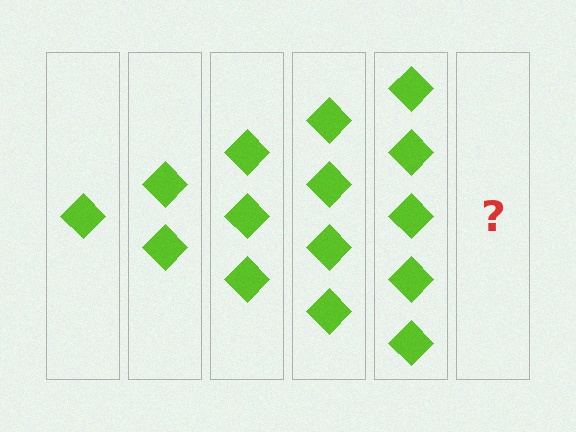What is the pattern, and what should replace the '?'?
The pattern is that each step adds one more diamond. The '?' should be 6 diamonds.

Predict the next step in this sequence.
The next step is 6 diamonds.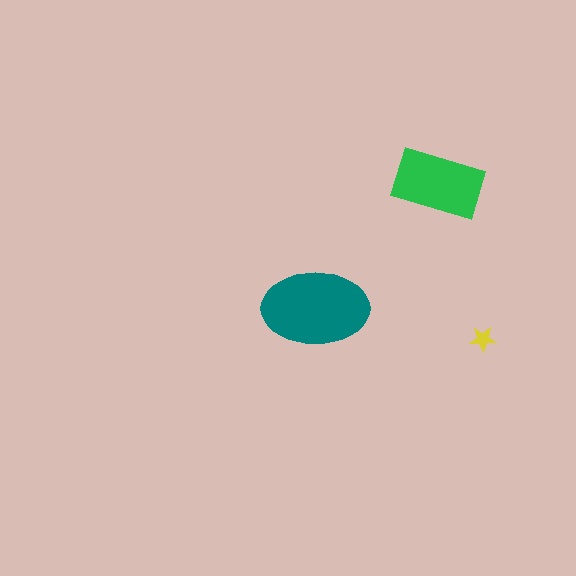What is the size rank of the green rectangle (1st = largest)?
2nd.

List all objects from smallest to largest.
The yellow star, the green rectangle, the teal ellipse.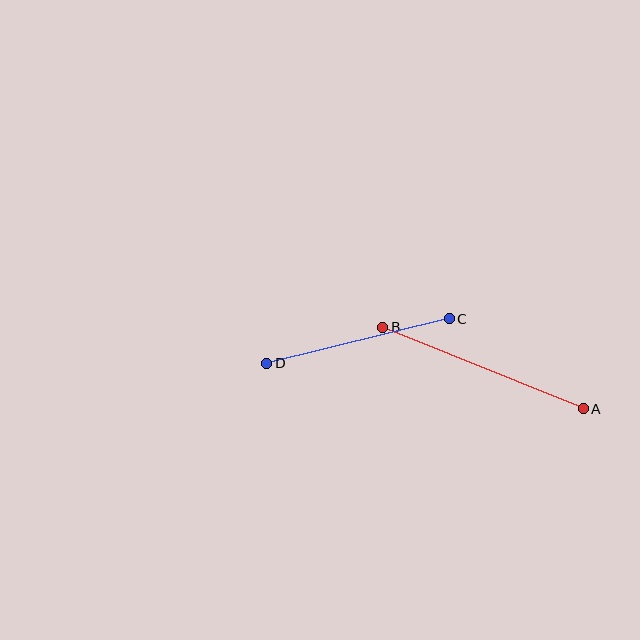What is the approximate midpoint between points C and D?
The midpoint is at approximately (358, 341) pixels.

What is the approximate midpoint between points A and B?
The midpoint is at approximately (483, 368) pixels.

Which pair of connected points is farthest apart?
Points A and B are farthest apart.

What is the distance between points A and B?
The distance is approximately 216 pixels.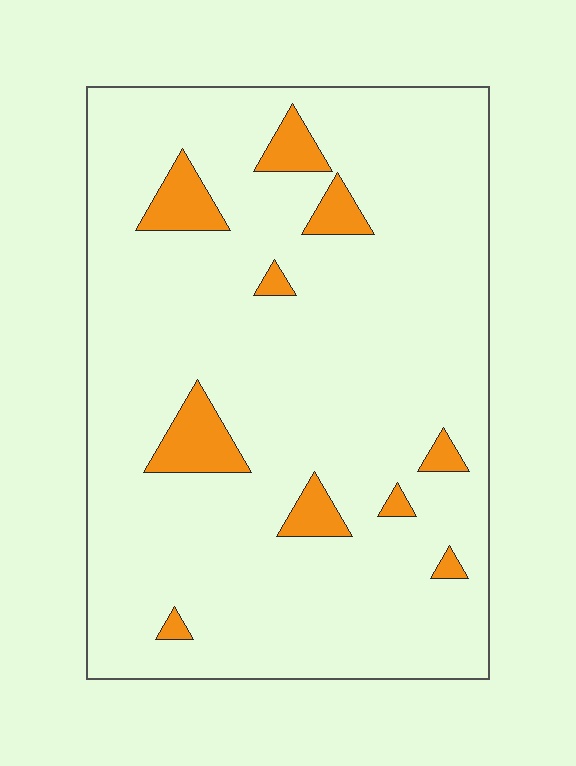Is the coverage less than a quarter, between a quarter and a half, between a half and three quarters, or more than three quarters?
Less than a quarter.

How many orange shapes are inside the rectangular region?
10.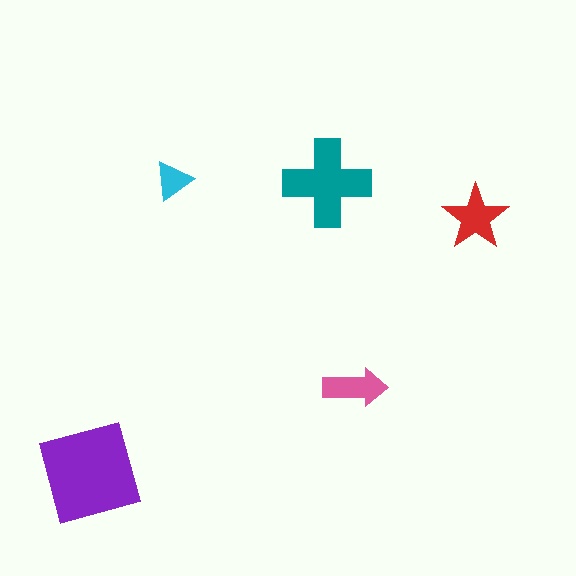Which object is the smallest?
The cyan triangle.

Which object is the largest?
The purple diamond.